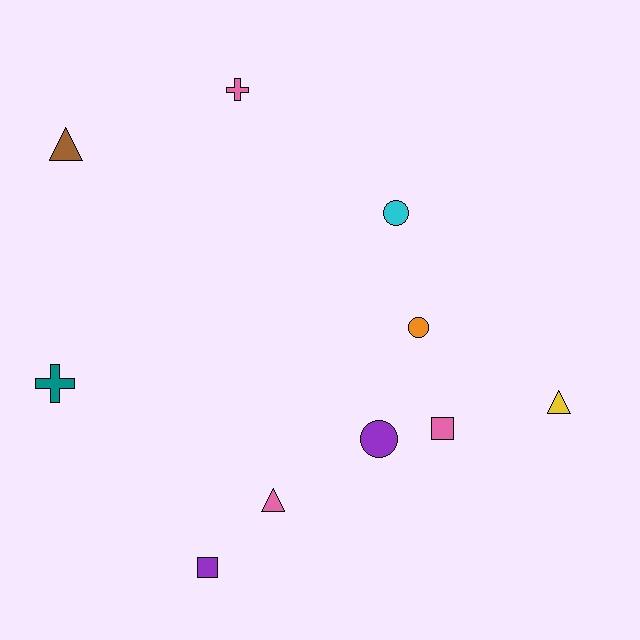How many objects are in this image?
There are 10 objects.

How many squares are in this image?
There are 2 squares.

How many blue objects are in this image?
There are no blue objects.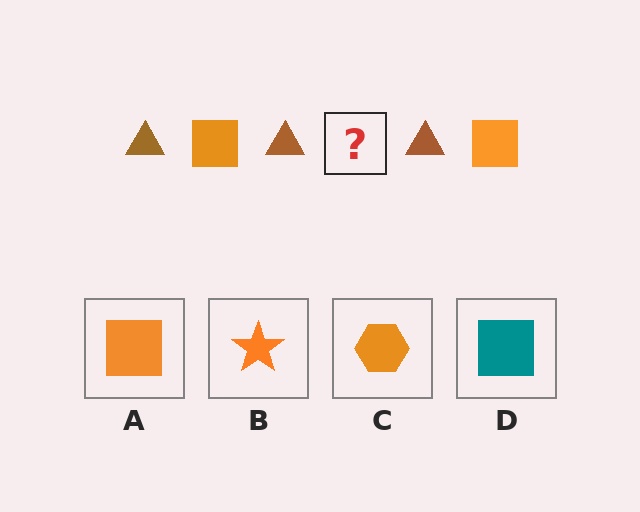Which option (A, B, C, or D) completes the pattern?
A.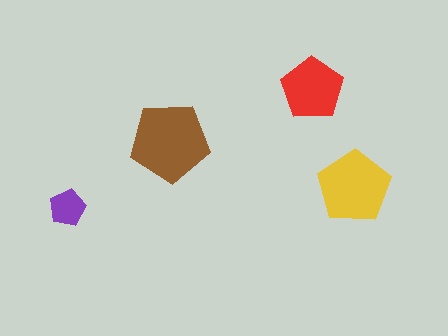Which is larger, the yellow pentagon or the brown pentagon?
The brown one.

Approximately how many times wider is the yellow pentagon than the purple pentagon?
About 2 times wider.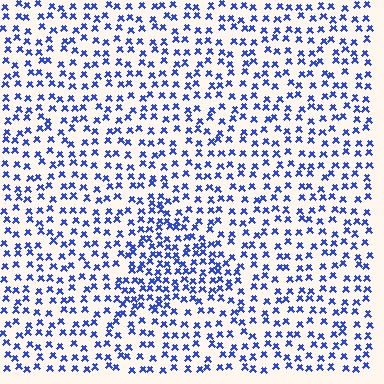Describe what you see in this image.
The image contains small blue elements arranged at two different densities. A triangle-shaped region is visible where the elements are more densely packed than the surrounding area.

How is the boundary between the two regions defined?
The boundary is defined by a change in element density (approximately 1.7x ratio). All elements are the same color, size, and shape.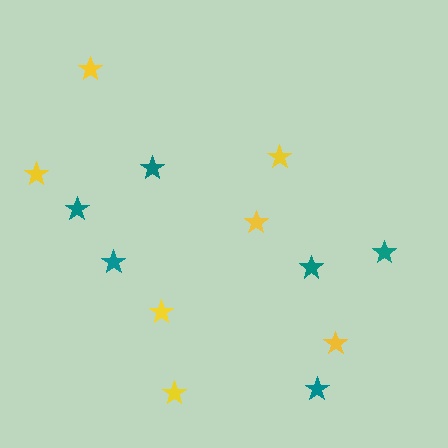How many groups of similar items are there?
There are 2 groups: one group of yellow stars (7) and one group of teal stars (6).